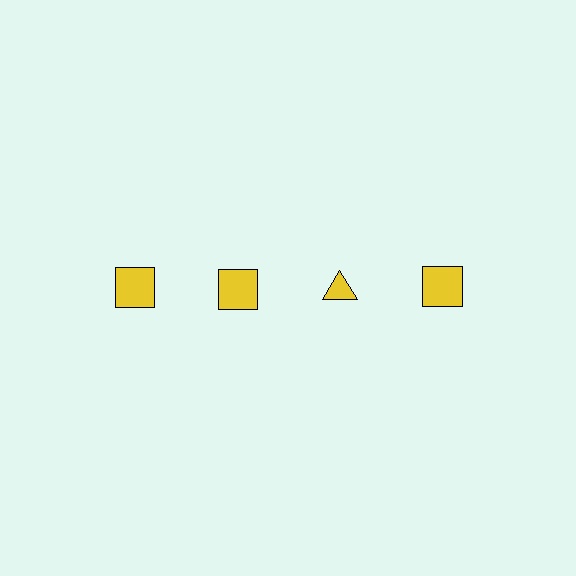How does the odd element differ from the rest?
It has a different shape: triangle instead of square.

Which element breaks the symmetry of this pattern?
The yellow triangle in the top row, center column breaks the symmetry. All other shapes are yellow squares.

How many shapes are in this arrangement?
There are 4 shapes arranged in a grid pattern.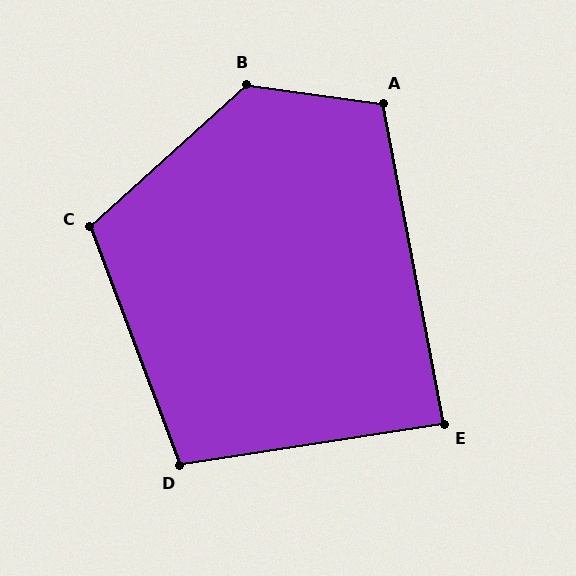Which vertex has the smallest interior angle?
E, at approximately 88 degrees.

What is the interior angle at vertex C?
Approximately 112 degrees (obtuse).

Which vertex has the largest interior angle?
B, at approximately 130 degrees.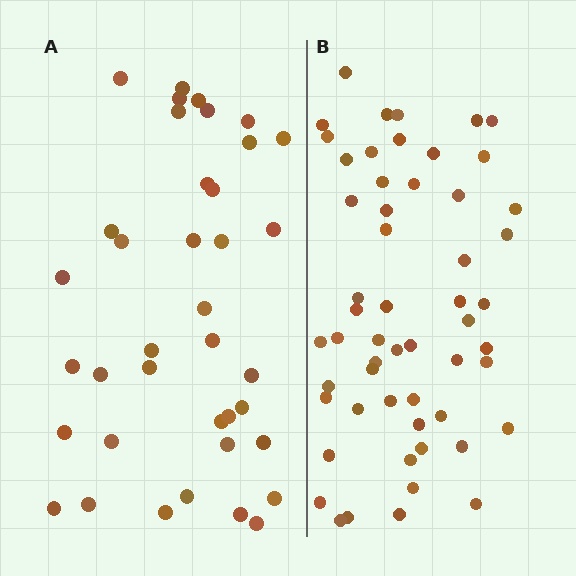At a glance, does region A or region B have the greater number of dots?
Region B (the right region) has more dots.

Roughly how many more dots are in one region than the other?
Region B has approximately 15 more dots than region A.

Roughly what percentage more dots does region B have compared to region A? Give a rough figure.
About 45% more.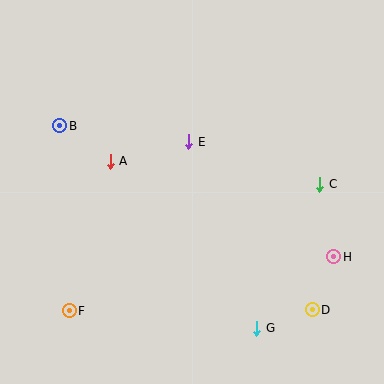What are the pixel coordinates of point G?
Point G is at (257, 328).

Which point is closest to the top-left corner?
Point B is closest to the top-left corner.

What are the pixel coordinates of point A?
Point A is at (110, 161).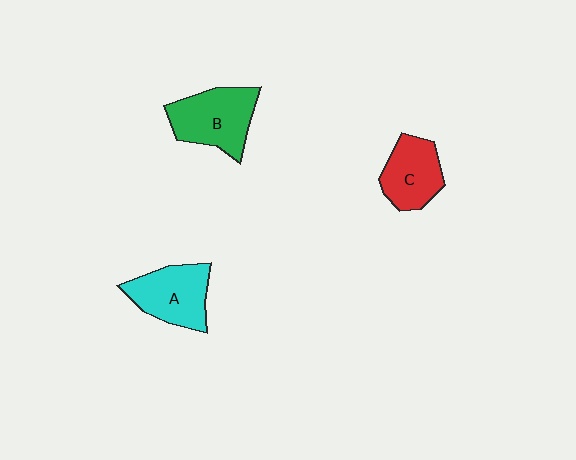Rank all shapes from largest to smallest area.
From largest to smallest: B (green), A (cyan), C (red).